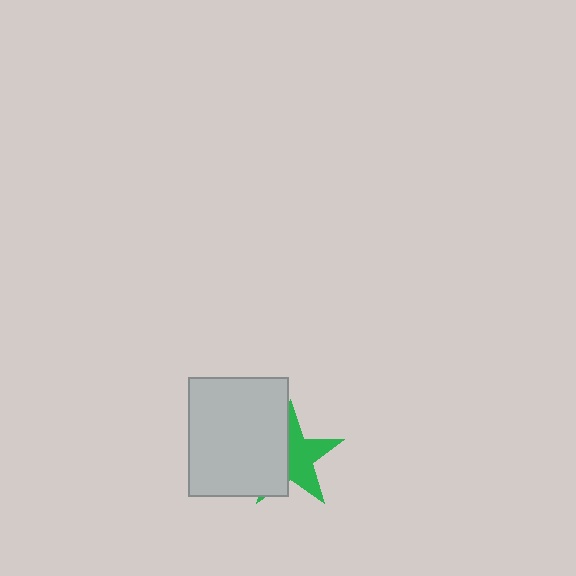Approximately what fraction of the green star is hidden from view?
Roughly 48% of the green star is hidden behind the light gray rectangle.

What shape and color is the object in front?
The object in front is a light gray rectangle.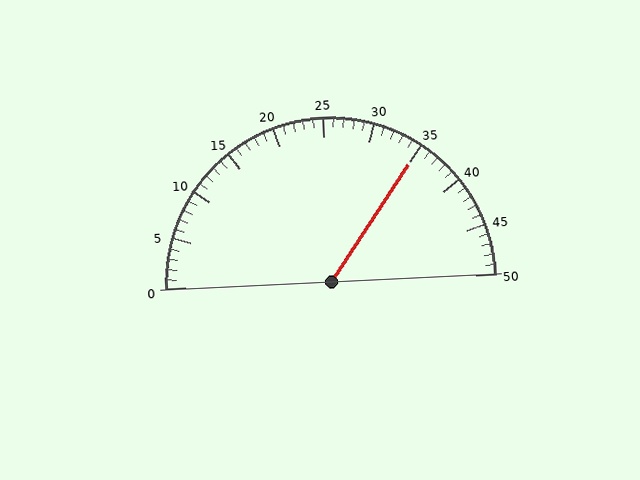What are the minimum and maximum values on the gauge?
The gauge ranges from 0 to 50.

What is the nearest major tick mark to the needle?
The nearest major tick mark is 35.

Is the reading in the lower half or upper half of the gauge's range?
The reading is in the upper half of the range (0 to 50).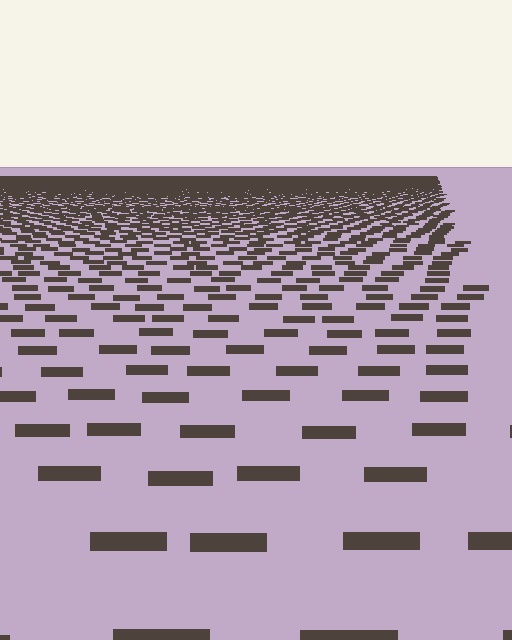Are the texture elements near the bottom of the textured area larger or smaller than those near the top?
Larger. Near the bottom, elements are closer to the viewer and appear at a bigger on-screen size.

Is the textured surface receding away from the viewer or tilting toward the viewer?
The surface is receding away from the viewer. Texture elements get smaller and denser toward the top.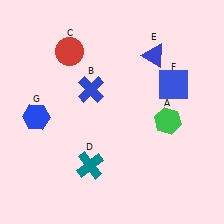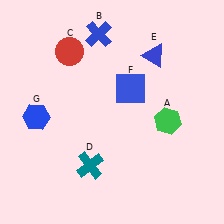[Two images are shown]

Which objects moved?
The objects that moved are: the blue cross (B), the blue square (F).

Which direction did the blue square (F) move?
The blue square (F) moved left.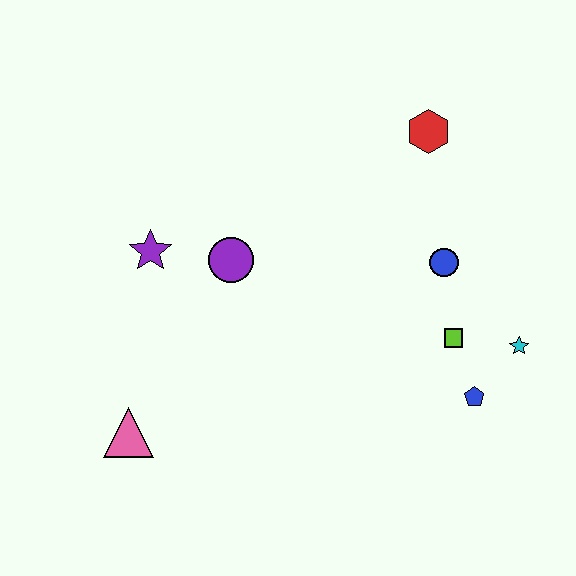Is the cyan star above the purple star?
No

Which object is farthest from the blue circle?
The pink triangle is farthest from the blue circle.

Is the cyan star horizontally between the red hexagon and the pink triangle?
No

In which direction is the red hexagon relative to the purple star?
The red hexagon is to the right of the purple star.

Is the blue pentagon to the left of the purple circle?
No